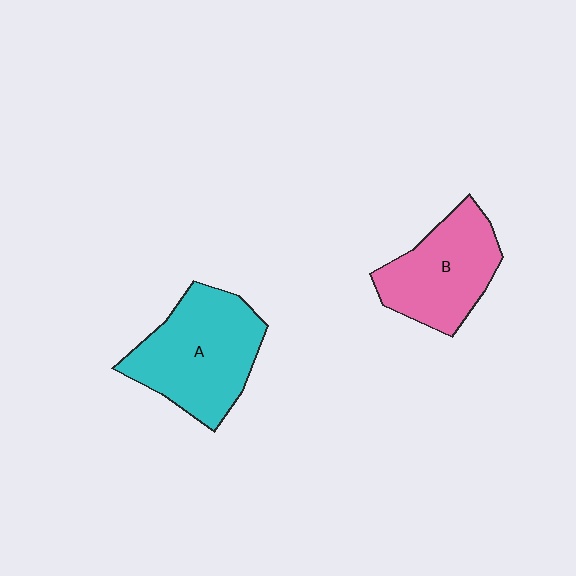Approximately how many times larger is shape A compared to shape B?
Approximately 1.2 times.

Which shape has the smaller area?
Shape B (pink).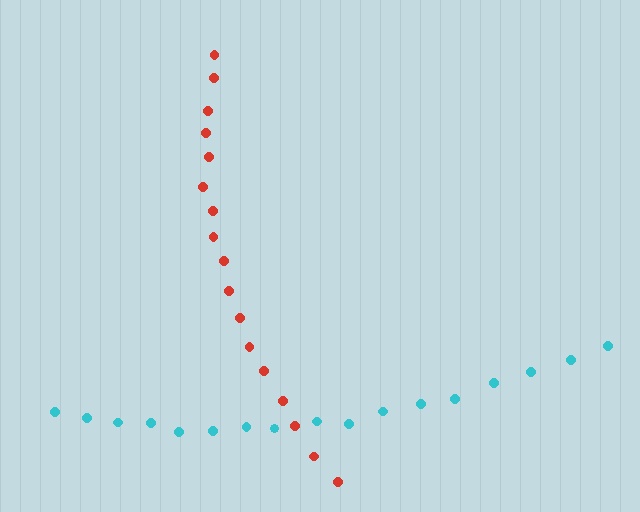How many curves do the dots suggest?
There are 2 distinct paths.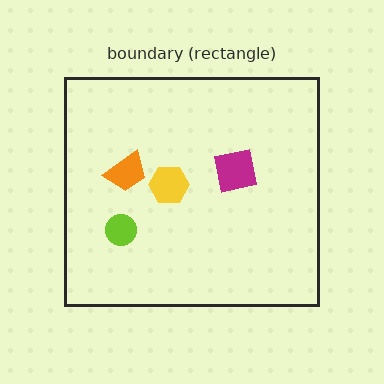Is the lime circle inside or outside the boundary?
Inside.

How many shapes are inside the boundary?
4 inside, 0 outside.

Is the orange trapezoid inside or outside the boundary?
Inside.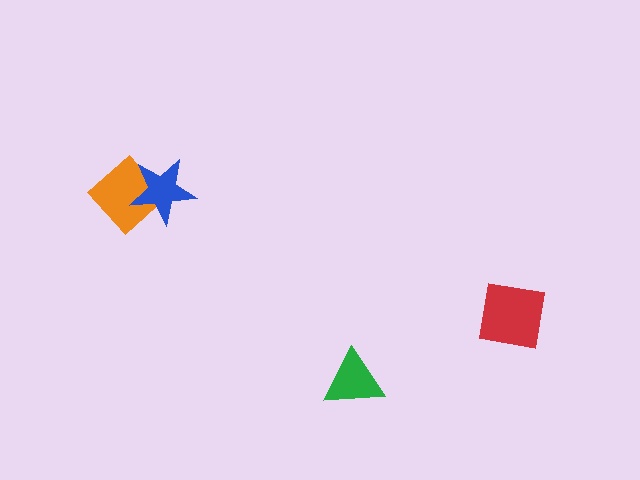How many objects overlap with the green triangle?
0 objects overlap with the green triangle.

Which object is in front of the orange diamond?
The blue star is in front of the orange diamond.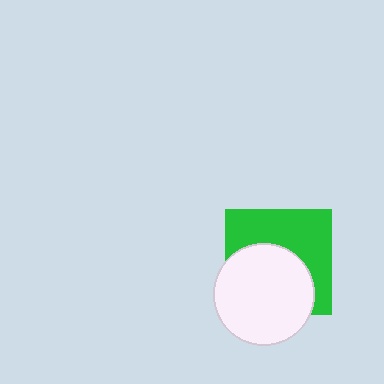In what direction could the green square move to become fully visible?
The green square could move up. That would shift it out from behind the white circle entirely.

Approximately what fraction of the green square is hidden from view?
Roughly 50% of the green square is hidden behind the white circle.